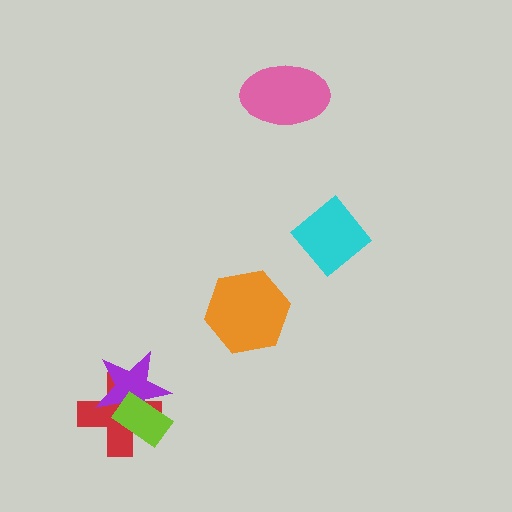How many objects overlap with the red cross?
2 objects overlap with the red cross.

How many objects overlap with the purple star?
2 objects overlap with the purple star.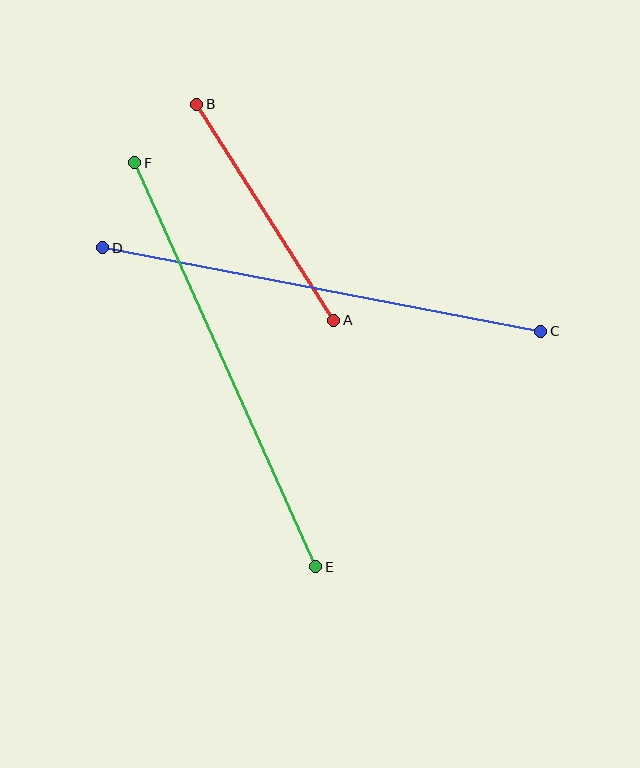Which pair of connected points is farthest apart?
Points C and D are farthest apart.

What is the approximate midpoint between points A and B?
The midpoint is at approximately (265, 212) pixels.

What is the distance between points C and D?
The distance is approximately 446 pixels.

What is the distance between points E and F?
The distance is approximately 443 pixels.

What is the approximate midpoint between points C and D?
The midpoint is at approximately (322, 289) pixels.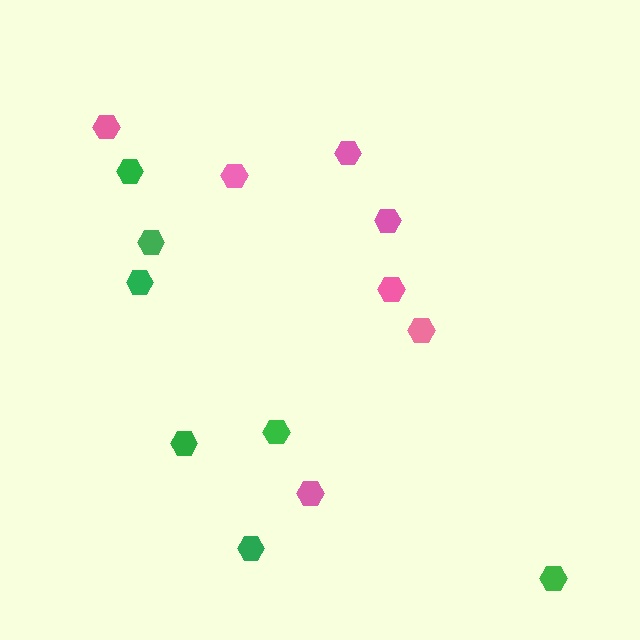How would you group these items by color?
There are 2 groups: one group of pink hexagons (7) and one group of green hexagons (7).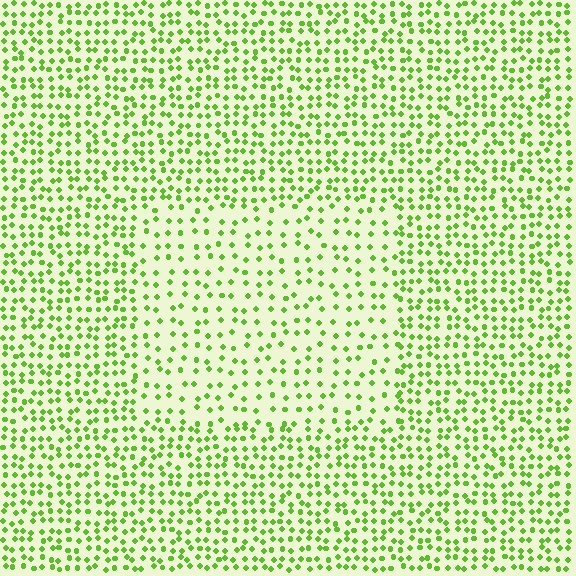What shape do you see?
I see a rectangle.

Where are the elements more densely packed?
The elements are more densely packed outside the rectangle boundary.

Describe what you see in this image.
The image contains small lime elements arranged at two different densities. A rectangle-shaped region is visible where the elements are less densely packed than the surrounding area.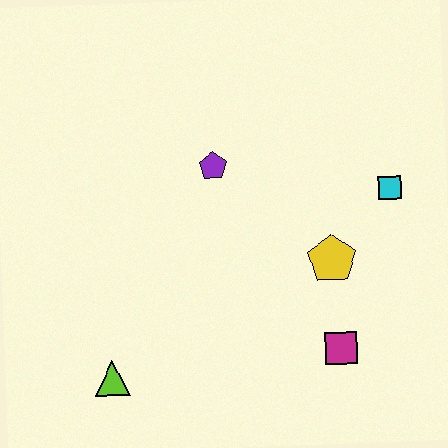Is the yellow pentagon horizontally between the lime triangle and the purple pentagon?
No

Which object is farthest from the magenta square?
The lime triangle is farthest from the magenta square.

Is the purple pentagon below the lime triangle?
No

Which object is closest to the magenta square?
The yellow pentagon is closest to the magenta square.